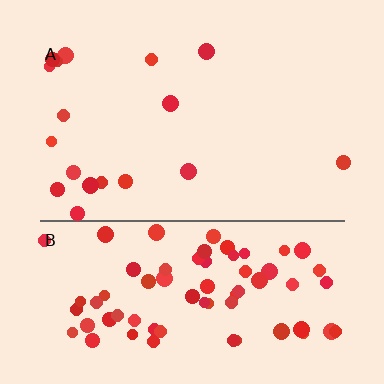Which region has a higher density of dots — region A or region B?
B (the bottom).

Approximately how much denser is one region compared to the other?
Approximately 4.5× — region B over region A.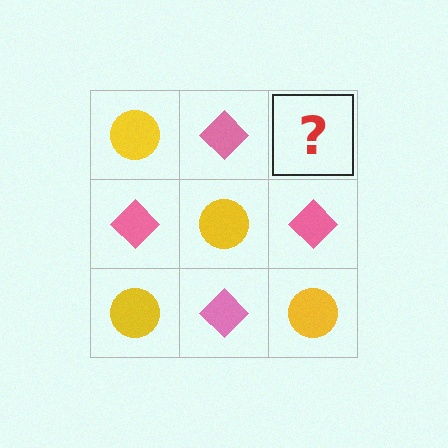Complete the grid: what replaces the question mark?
The question mark should be replaced with a yellow circle.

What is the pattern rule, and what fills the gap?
The rule is that it alternates yellow circle and pink diamond in a checkerboard pattern. The gap should be filled with a yellow circle.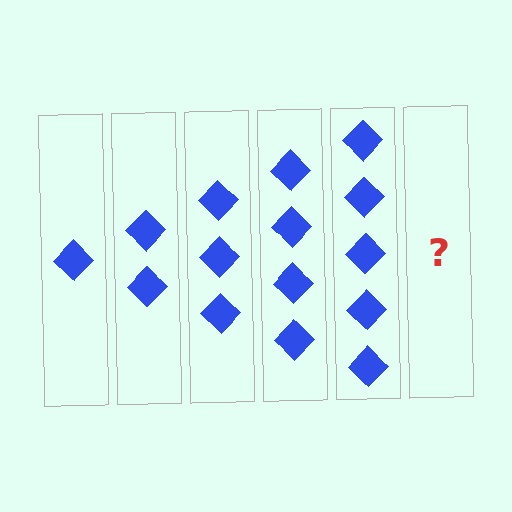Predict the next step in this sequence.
The next step is 6 diamonds.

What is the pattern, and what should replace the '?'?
The pattern is that each step adds one more diamond. The '?' should be 6 diamonds.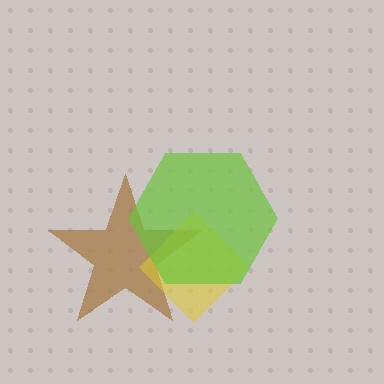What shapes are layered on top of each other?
The layered shapes are: a brown star, a yellow diamond, a lime hexagon.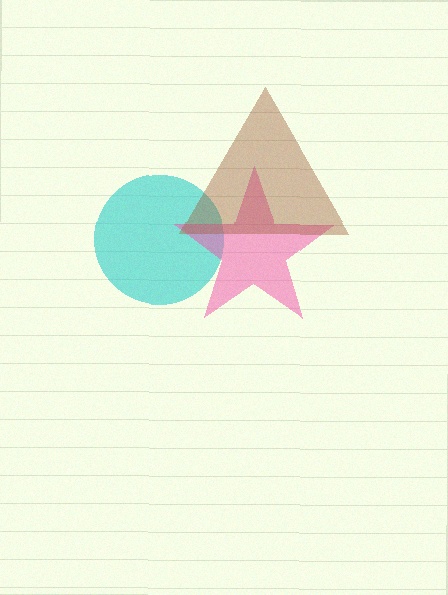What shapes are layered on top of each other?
The layered shapes are: a cyan circle, a pink star, a brown triangle.